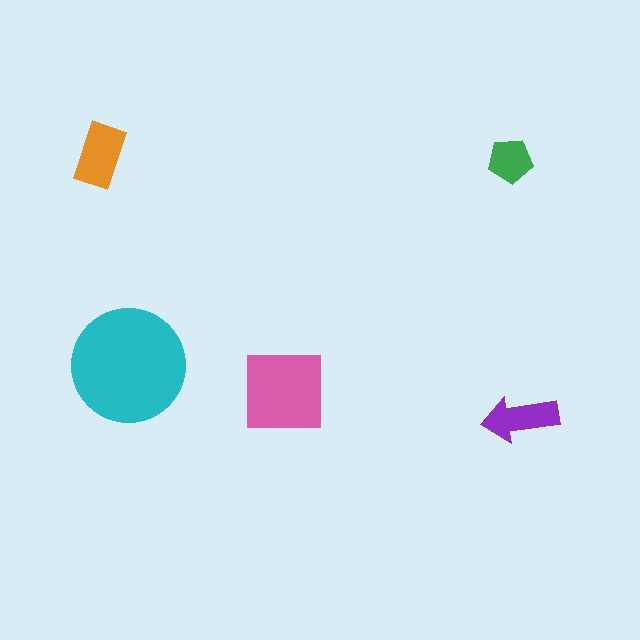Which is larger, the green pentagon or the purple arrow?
The purple arrow.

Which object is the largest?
The cyan circle.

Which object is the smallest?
The green pentagon.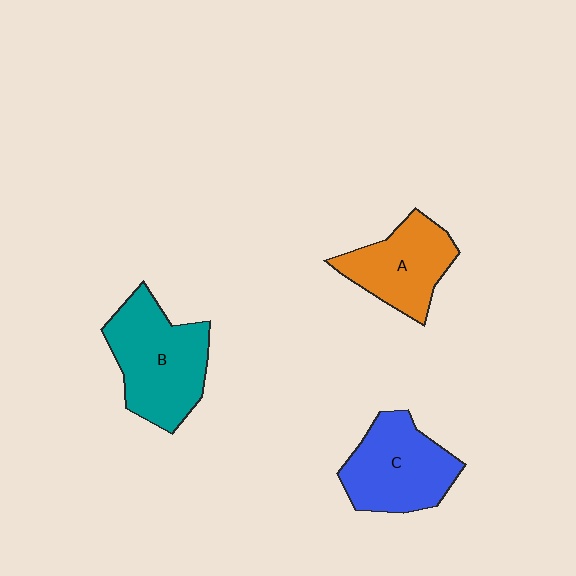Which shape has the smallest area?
Shape A (orange).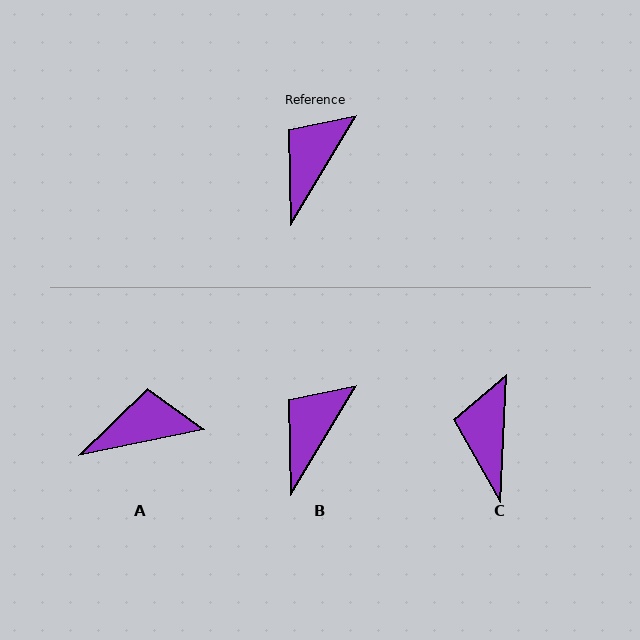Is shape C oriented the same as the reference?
No, it is off by about 28 degrees.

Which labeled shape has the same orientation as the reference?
B.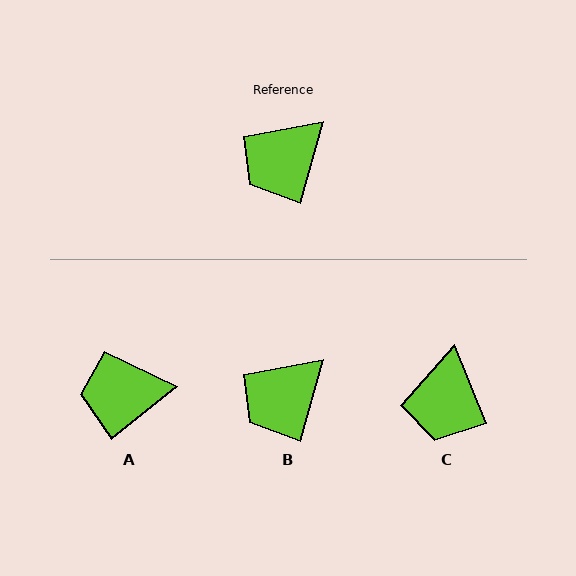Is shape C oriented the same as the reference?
No, it is off by about 38 degrees.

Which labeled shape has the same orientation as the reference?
B.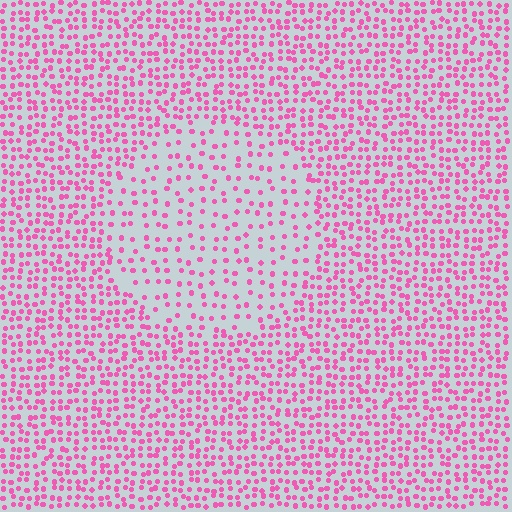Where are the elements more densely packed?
The elements are more densely packed outside the circle boundary.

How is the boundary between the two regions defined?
The boundary is defined by a change in element density (approximately 2.0x ratio). All elements are the same color, size, and shape.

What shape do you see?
I see a circle.